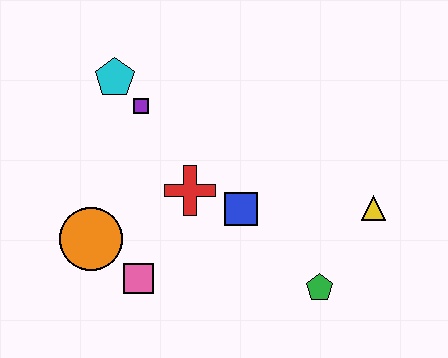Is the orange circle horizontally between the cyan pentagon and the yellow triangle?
No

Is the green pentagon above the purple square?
No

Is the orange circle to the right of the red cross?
No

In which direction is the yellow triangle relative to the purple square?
The yellow triangle is to the right of the purple square.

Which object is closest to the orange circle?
The pink square is closest to the orange circle.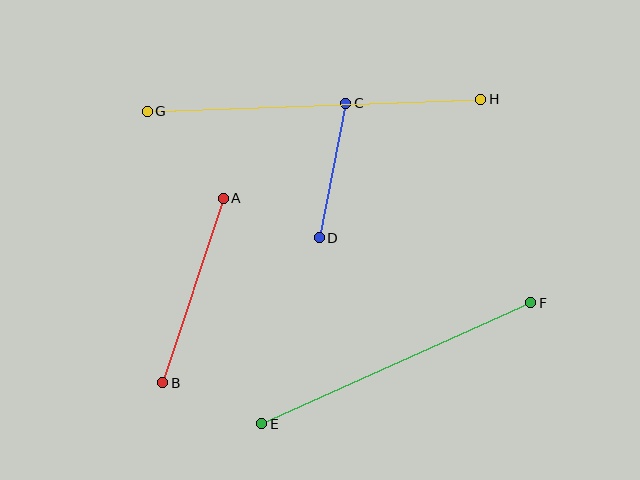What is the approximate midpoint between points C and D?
The midpoint is at approximately (332, 170) pixels.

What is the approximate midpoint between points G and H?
The midpoint is at approximately (314, 105) pixels.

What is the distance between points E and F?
The distance is approximately 295 pixels.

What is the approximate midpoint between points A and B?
The midpoint is at approximately (193, 290) pixels.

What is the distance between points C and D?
The distance is approximately 137 pixels.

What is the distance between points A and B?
The distance is approximately 194 pixels.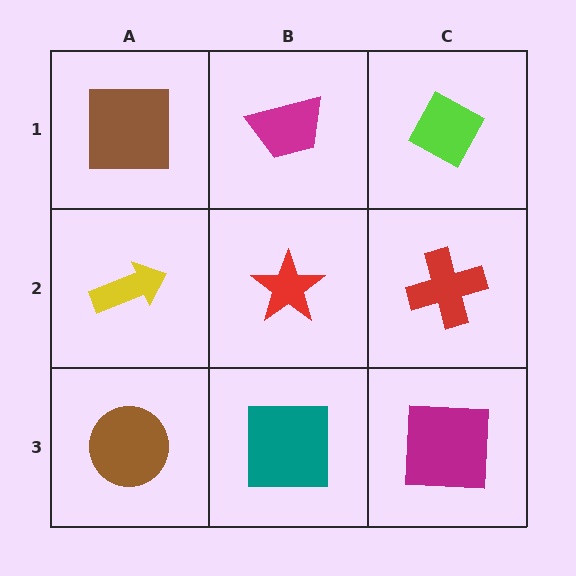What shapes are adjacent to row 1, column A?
A yellow arrow (row 2, column A), a magenta trapezoid (row 1, column B).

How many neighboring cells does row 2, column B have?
4.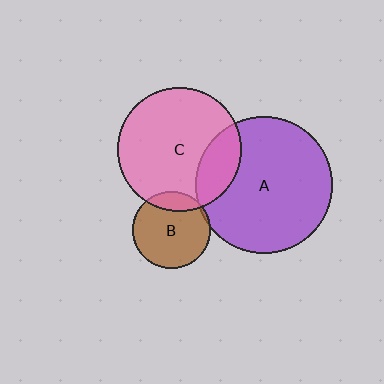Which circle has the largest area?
Circle A (purple).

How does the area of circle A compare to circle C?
Approximately 1.2 times.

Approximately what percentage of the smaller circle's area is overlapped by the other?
Approximately 20%.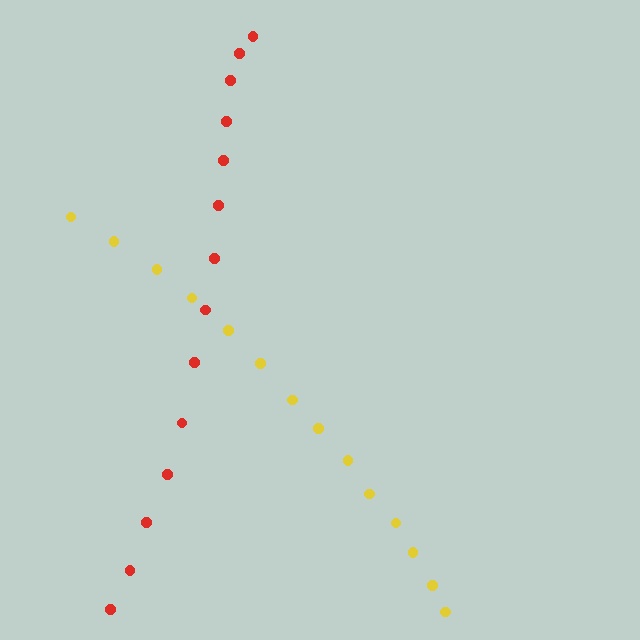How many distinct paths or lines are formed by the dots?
There are 2 distinct paths.